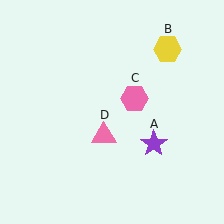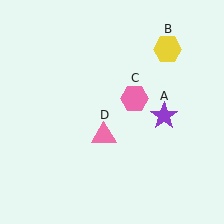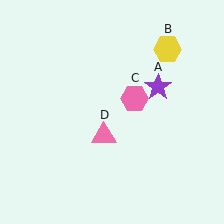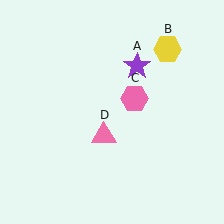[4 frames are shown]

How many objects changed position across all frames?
1 object changed position: purple star (object A).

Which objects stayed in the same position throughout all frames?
Yellow hexagon (object B) and pink hexagon (object C) and pink triangle (object D) remained stationary.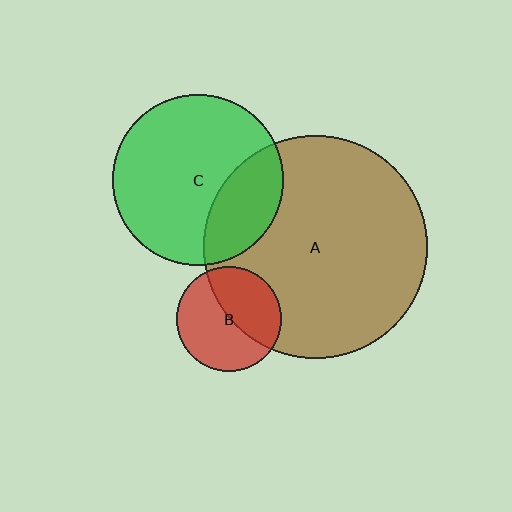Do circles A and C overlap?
Yes.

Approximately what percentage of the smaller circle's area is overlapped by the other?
Approximately 25%.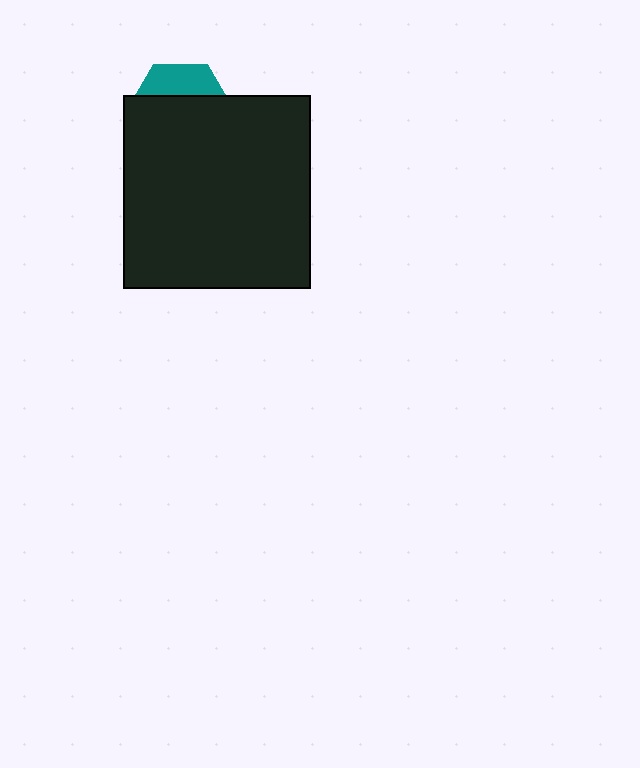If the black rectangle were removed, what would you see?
You would see the complete teal hexagon.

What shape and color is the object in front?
The object in front is a black rectangle.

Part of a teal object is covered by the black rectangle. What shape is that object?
It is a hexagon.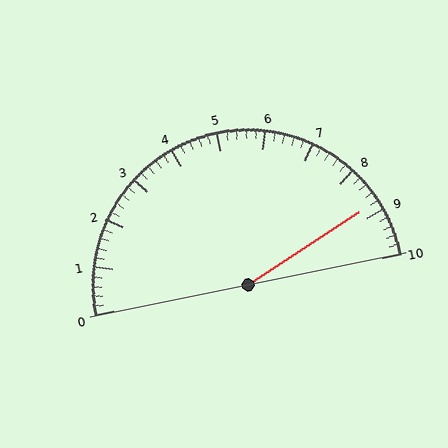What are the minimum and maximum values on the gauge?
The gauge ranges from 0 to 10.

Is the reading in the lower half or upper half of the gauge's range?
The reading is in the upper half of the range (0 to 10).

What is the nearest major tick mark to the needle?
The nearest major tick mark is 9.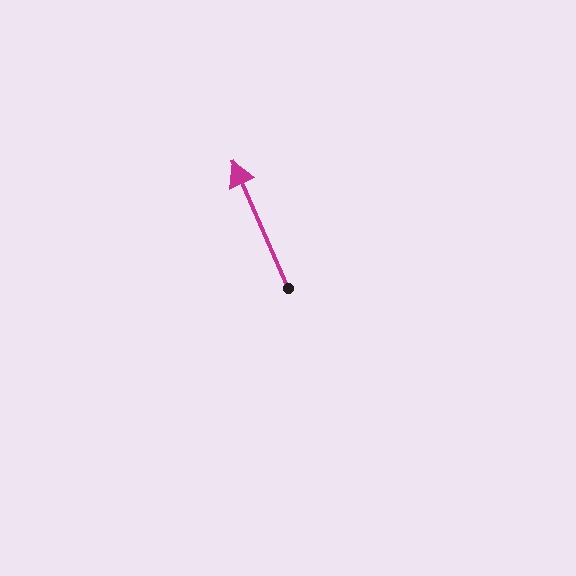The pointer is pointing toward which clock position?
Roughly 11 o'clock.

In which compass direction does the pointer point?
Northwest.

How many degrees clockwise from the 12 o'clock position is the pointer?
Approximately 336 degrees.